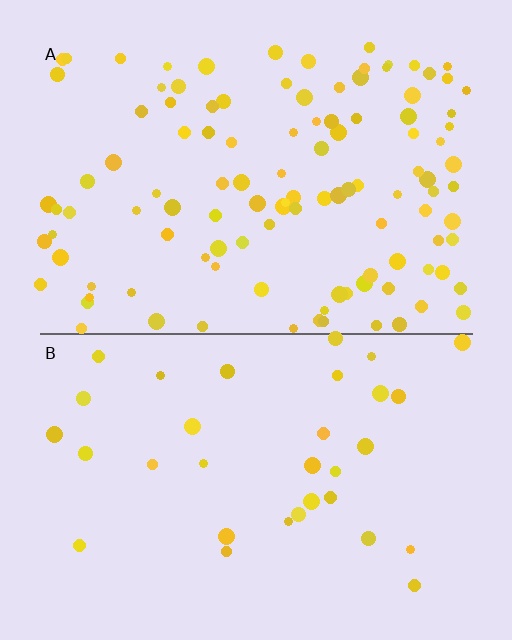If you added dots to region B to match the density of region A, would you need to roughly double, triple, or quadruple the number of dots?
Approximately triple.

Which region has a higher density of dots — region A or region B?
A (the top).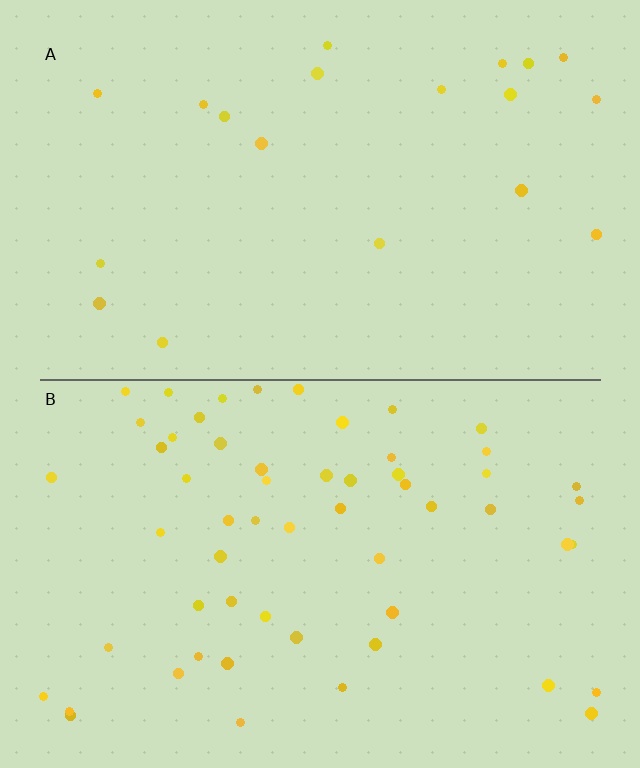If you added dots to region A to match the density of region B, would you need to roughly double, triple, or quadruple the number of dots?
Approximately triple.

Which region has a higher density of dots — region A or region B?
B (the bottom).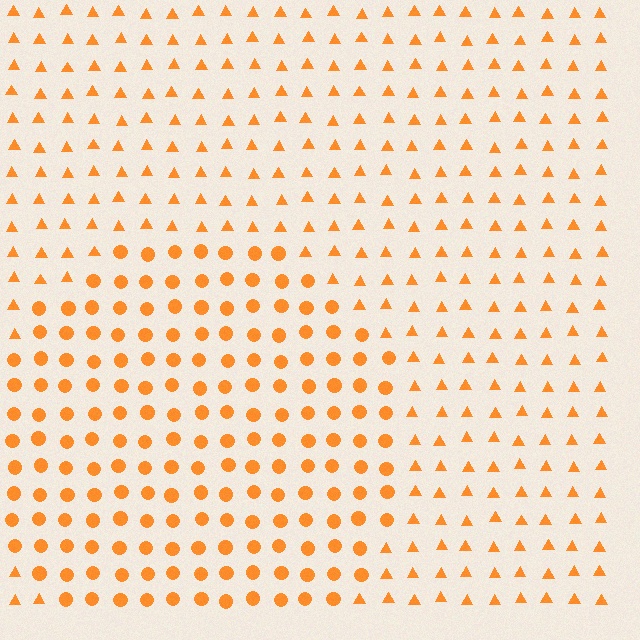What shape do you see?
I see a circle.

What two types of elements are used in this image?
The image uses circles inside the circle region and triangles outside it.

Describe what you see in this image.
The image is filled with small orange elements arranged in a uniform grid. A circle-shaped region contains circles, while the surrounding area contains triangles. The boundary is defined purely by the change in element shape.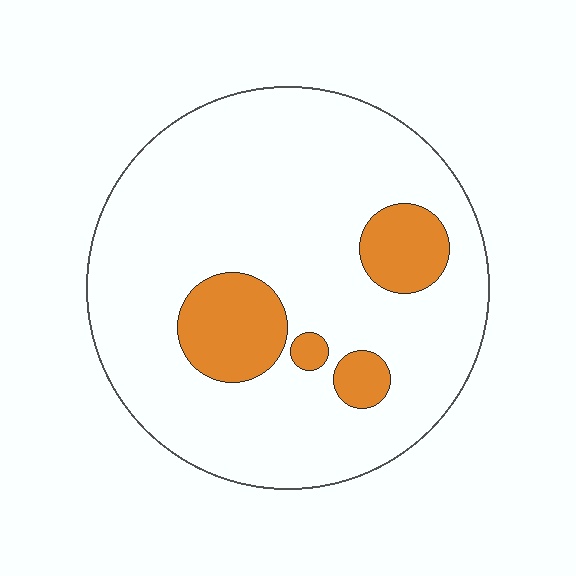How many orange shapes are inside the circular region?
4.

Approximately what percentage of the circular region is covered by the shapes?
Approximately 15%.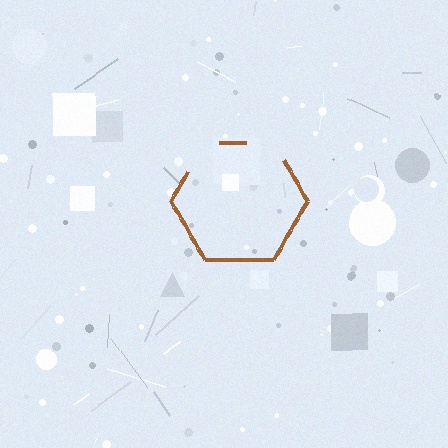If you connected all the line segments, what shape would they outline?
They would outline a hexagon.